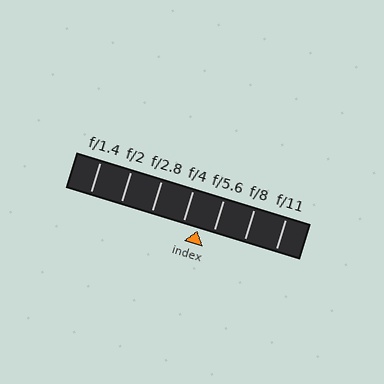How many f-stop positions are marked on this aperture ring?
There are 7 f-stop positions marked.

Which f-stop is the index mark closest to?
The index mark is closest to f/4.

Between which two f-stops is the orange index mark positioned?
The index mark is between f/4 and f/5.6.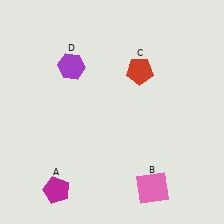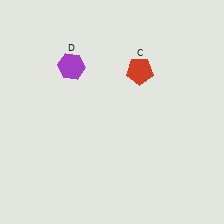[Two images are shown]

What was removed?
The pink square (B), the magenta pentagon (A) were removed in Image 2.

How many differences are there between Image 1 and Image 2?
There are 2 differences between the two images.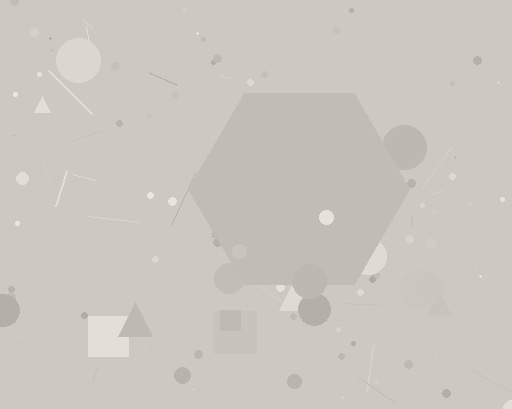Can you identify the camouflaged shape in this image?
The camouflaged shape is a hexagon.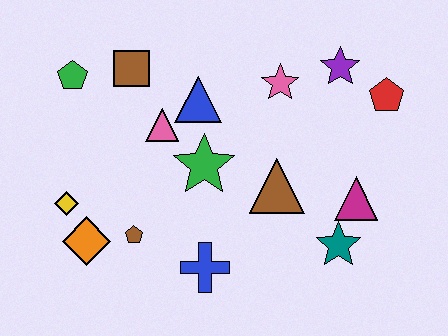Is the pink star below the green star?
No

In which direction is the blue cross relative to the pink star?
The blue cross is below the pink star.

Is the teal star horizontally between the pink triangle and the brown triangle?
No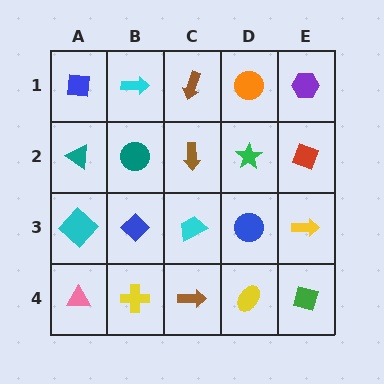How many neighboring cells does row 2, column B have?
4.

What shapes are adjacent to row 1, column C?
A brown arrow (row 2, column C), a cyan arrow (row 1, column B), an orange circle (row 1, column D).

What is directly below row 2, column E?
A yellow arrow.